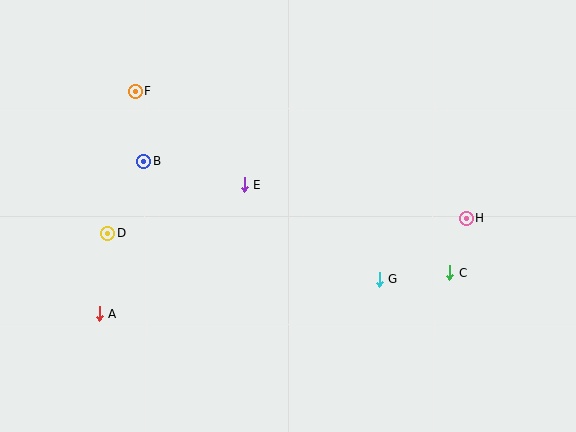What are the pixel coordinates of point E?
Point E is at (244, 185).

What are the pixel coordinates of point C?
Point C is at (450, 273).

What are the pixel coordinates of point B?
Point B is at (144, 161).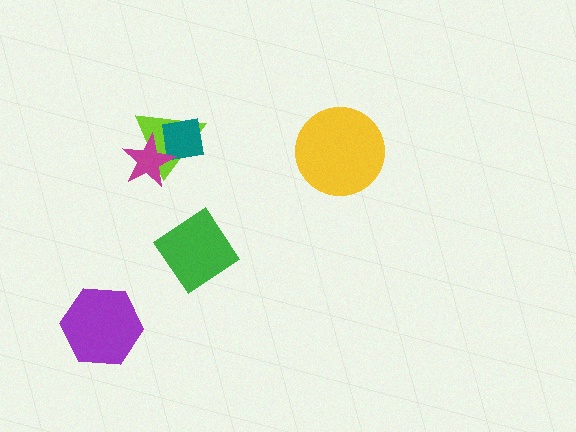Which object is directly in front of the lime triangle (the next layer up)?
The teal square is directly in front of the lime triangle.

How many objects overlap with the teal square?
2 objects overlap with the teal square.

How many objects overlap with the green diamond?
0 objects overlap with the green diamond.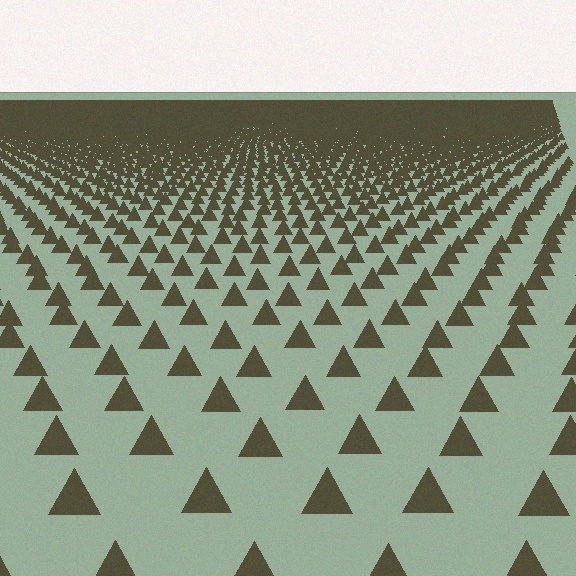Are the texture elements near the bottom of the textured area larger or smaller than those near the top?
Larger. Near the bottom, elements are closer to the viewer and appear at a bigger on-screen size.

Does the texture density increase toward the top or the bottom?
Density increases toward the top.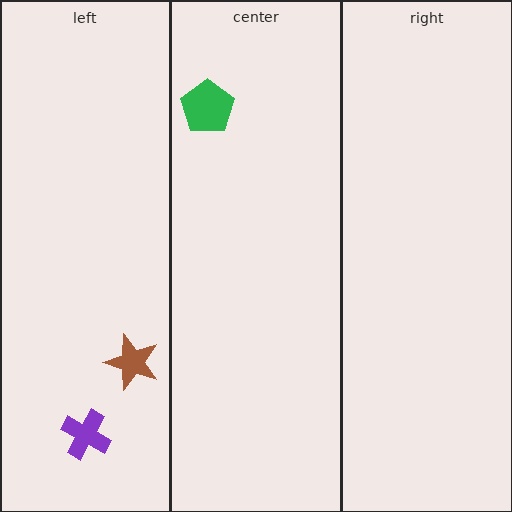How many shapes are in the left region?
2.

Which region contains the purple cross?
The left region.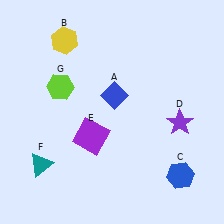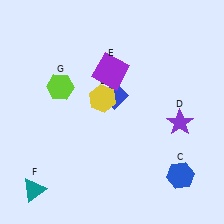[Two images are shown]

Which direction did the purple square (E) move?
The purple square (E) moved up.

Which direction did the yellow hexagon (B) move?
The yellow hexagon (B) moved down.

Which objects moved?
The objects that moved are: the yellow hexagon (B), the purple square (E), the teal triangle (F).